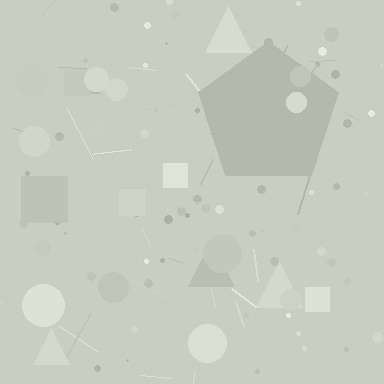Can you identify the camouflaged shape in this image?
The camouflaged shape is a pentagon.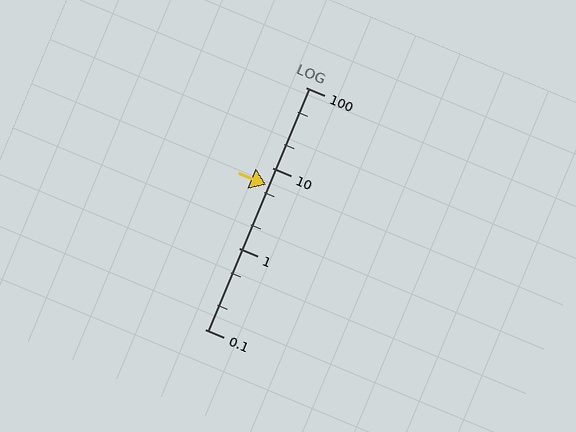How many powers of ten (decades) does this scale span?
The scale spans 3 decades, from 0.1 to 100.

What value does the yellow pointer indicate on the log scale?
The pointer indicates approximately 6.2.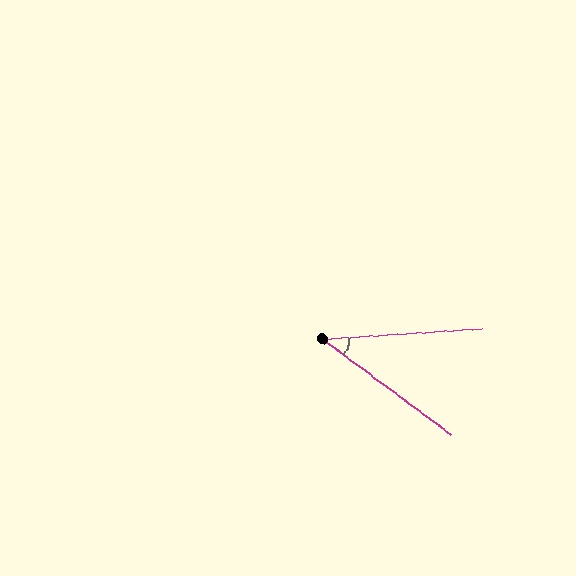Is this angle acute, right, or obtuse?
It is acute.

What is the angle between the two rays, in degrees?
Approximately 40 degrees.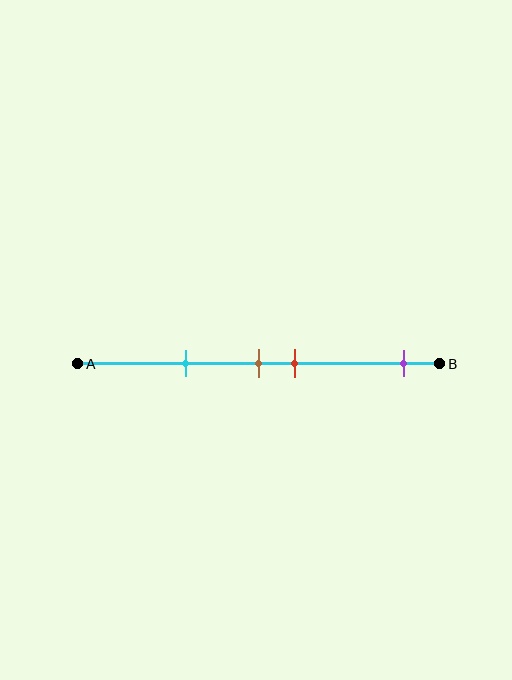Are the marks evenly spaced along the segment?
No, the marks are not evenly spaced.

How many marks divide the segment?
There are 4 marks dividing the segment.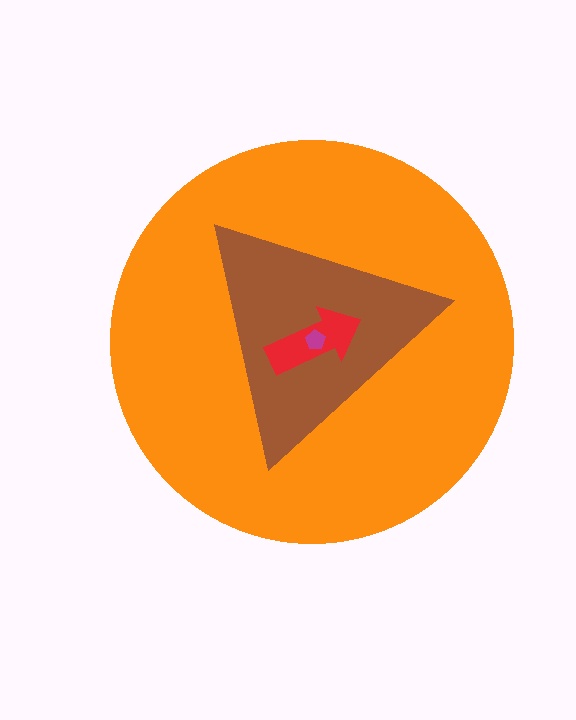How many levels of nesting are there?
4.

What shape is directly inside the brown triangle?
The red arrow.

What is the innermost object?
The magenta pentagon.